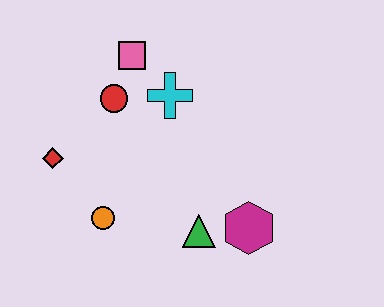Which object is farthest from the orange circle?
The pink square is farthest from the orange circle.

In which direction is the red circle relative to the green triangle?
The red circle is above the green triangle.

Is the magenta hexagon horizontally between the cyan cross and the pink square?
No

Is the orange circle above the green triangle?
Yes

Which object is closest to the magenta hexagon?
The green triangle is closest to the magenta hexagon.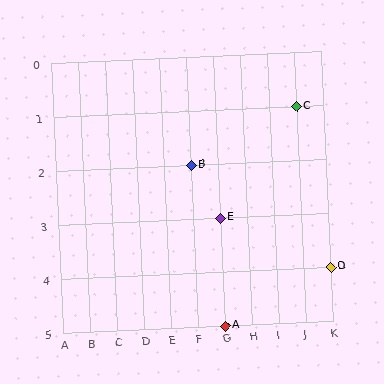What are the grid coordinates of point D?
Point D is at grid coordinates (K, 4).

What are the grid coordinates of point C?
Point C is at grid coordinates (J, 1).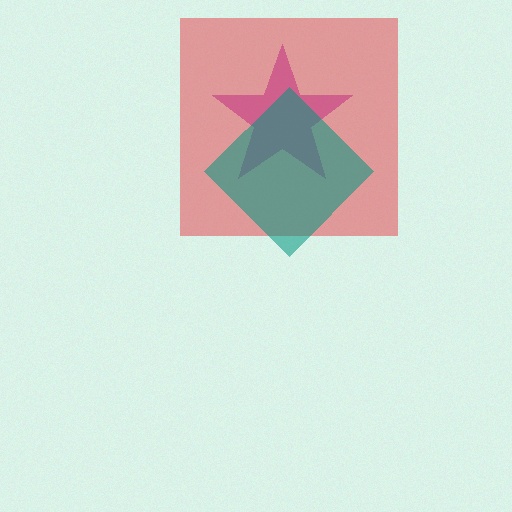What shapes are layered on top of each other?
The layered shapes are: a purple star, a red square, a teal diamond.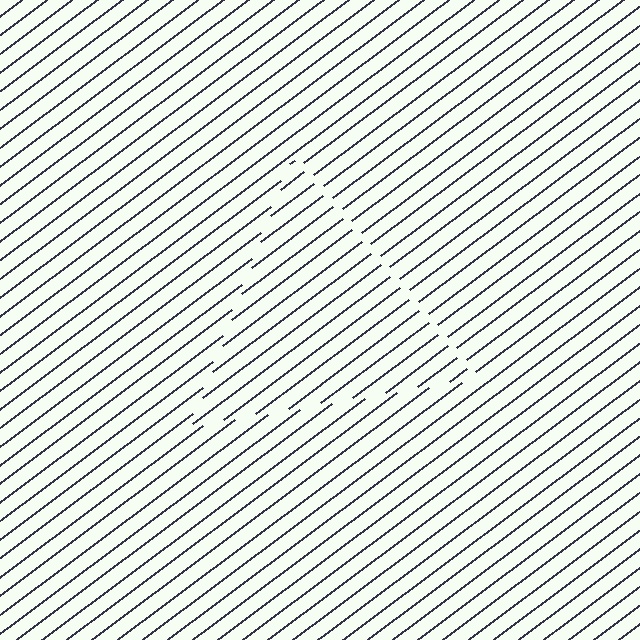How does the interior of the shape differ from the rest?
The interior of the shape contains the same grating, shifted by half a period — the contour is defined by the phase discontinuity where line-ends from the inner and outer gratings abut.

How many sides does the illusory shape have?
3 sides — the line-ends trace a triangle.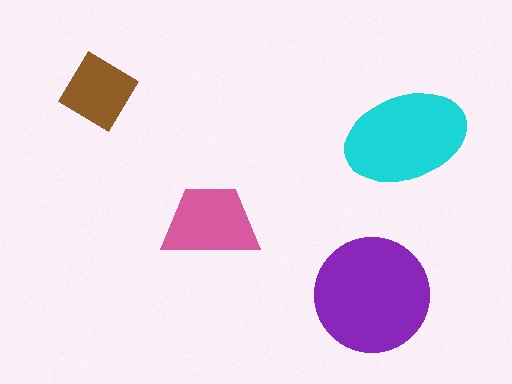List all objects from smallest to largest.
The brown diamond, the pink trapezoid, the cyan ellipse, the purple circle.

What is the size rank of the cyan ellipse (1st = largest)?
2nd.